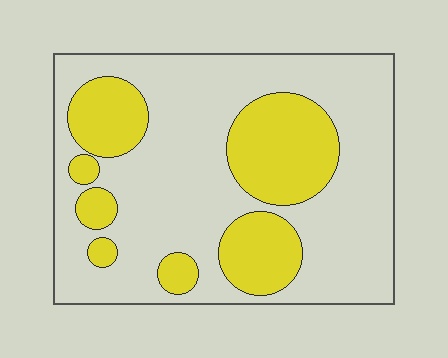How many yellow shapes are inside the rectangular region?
7.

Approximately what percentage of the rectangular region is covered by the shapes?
Approximately 30%.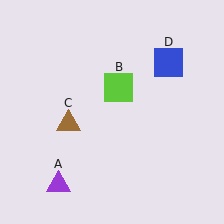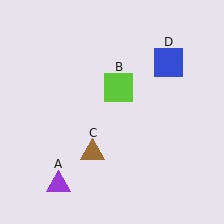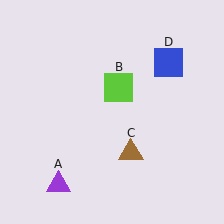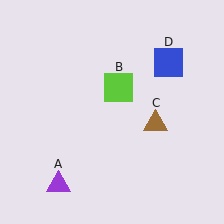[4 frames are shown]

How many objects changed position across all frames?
1 object changed position: brown triangle (object C).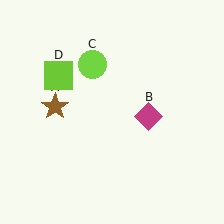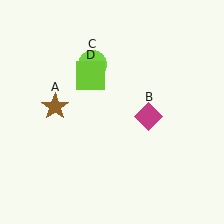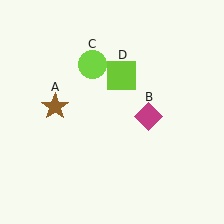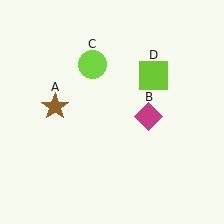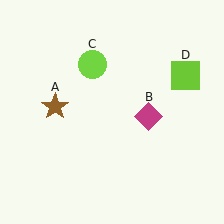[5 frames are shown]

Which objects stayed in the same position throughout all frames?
Brown star (object A) and magenta diamond (object B) and lime circle (object C) remained stationary.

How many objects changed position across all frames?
1 object changed position: lime square (object D).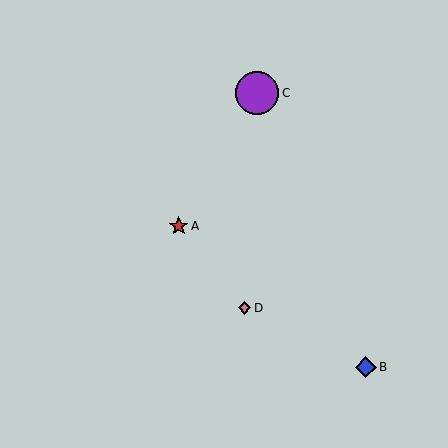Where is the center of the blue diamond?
The center of the blue diamond is at (366, 367).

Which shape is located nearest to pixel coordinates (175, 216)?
The red star (labeled A) at (179, 226) is nearest to that location.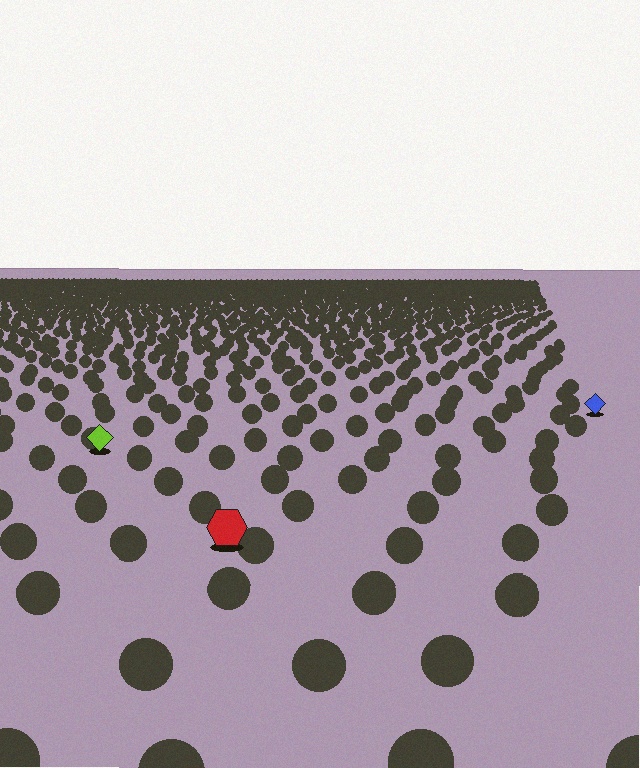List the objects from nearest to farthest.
From nearest to farthest: the red hexagon, the lime diamond, the blue diamond.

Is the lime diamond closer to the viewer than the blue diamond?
Yes. The lime diamond is closer — you can tell from the texture gradient: the ground texture is coarser near it.